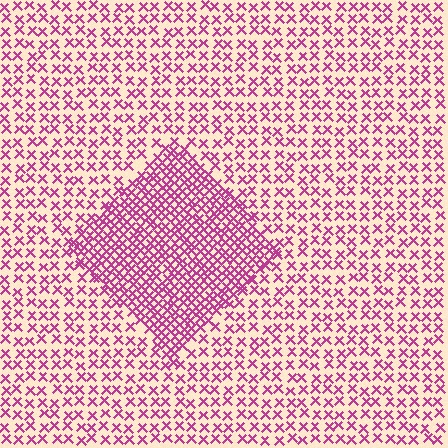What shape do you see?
I see a diamond.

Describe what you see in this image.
The image contains small magenta elements arranged at two different densities. A diamond-shaped region is visible where the elements are more densely packed than the surrounding area.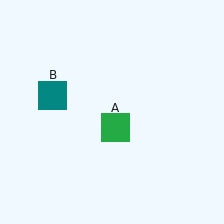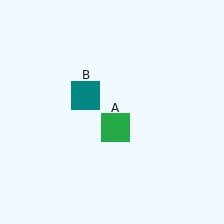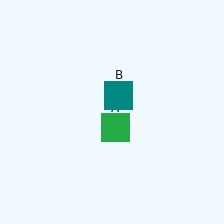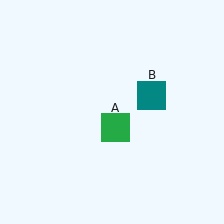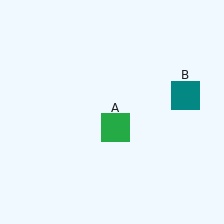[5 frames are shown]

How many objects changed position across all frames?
1 object changed position: teal square (object B).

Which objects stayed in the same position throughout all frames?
Green square (object A) remained stationary.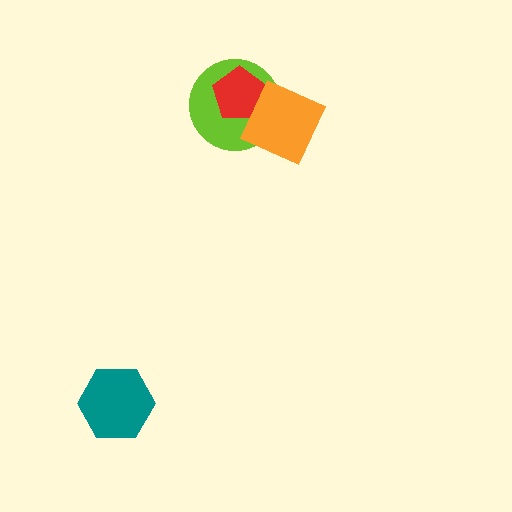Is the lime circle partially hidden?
Yes, it is partially covered by another shape.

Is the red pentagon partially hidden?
Yes, it is partially covered by another shape.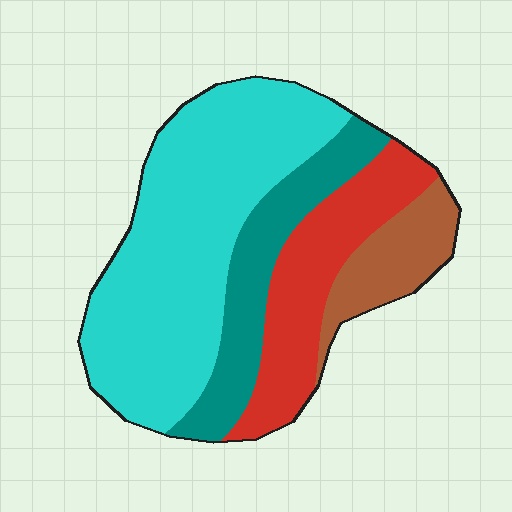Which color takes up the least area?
Brown, at roughly 10%.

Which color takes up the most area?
Cyan, at roughly 50%.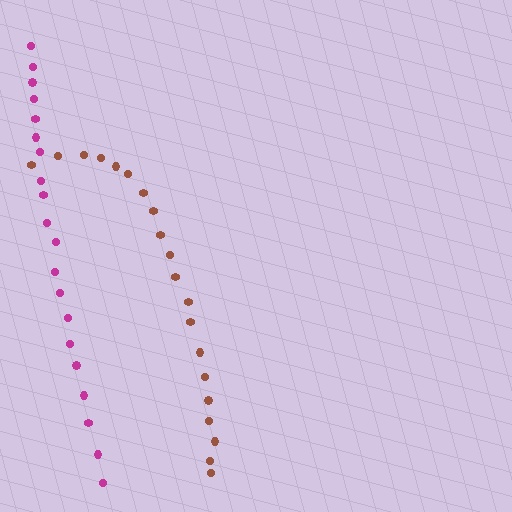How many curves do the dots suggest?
There are 2 distinct paths.